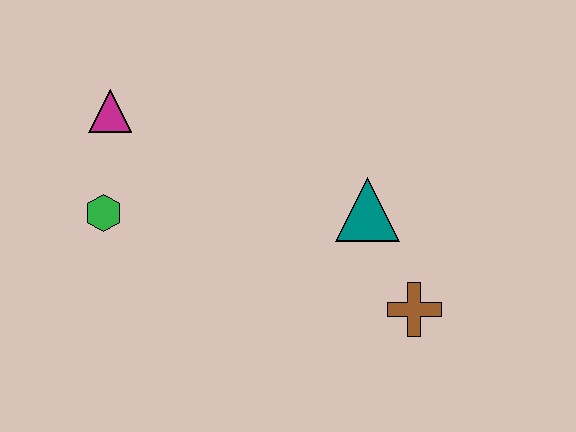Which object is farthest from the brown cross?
The magenta triangle is farthest from the brown cross.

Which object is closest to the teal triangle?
The brown cross is closest to the teal triangle.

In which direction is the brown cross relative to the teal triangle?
The brown cross is below the teal triangle.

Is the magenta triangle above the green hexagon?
Yes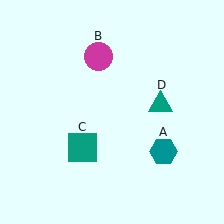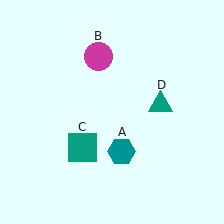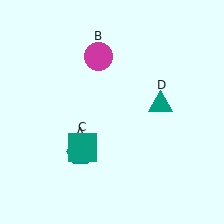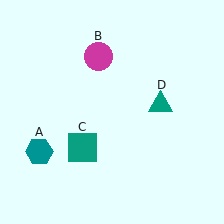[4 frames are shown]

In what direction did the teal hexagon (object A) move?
The teal hexagon (object A) moved left.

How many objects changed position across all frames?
1 object changed position: teal hexagon (object A).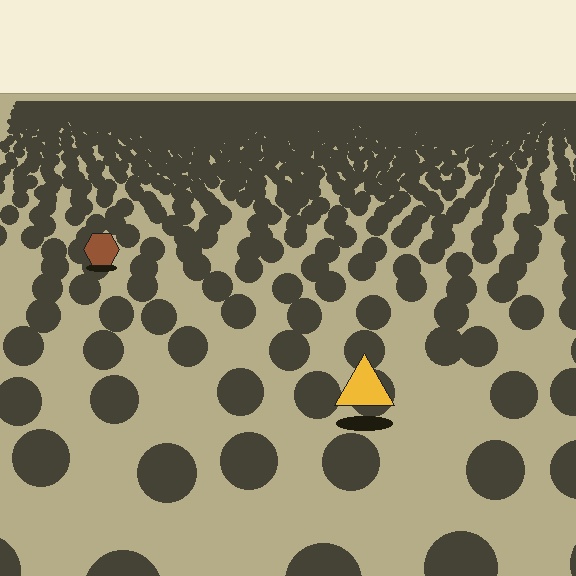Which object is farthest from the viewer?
The brown hexagon is farthest from the viewer. It appears smaller and the ground texture around it is denser.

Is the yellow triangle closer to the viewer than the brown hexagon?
Yes. The yellow triangle is closer — you can tell from the texture gradient: the ground texture is coarser near it.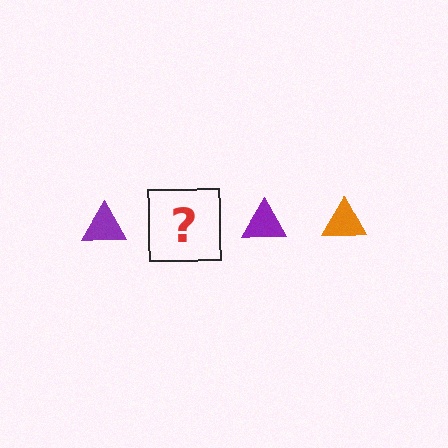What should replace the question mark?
The question mark should be replaced with an orange triangle.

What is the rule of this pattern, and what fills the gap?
The rule is that the pattern cycles through purple, orange triangles. The gap should be filled with an orange triangle.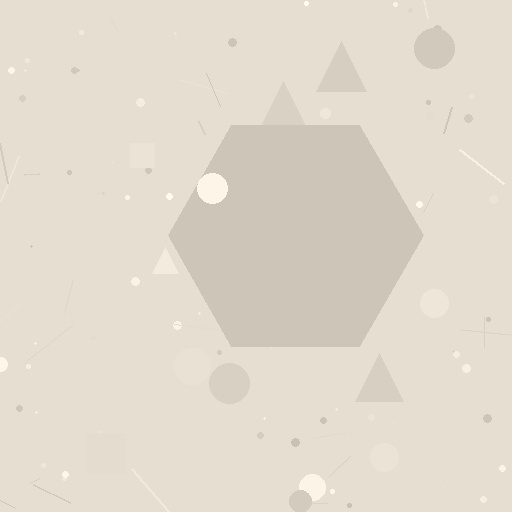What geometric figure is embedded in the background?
A hexagon is embedded in the background.